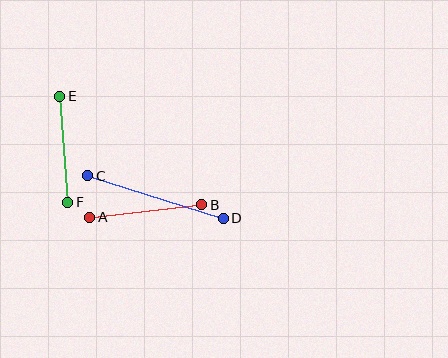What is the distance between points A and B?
The distance is approximately 113 pixels.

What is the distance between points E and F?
The distance is approximately 106 pixels.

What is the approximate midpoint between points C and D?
The midpoint is at approximately (155, 197) pixels.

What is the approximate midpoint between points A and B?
The midpoint is at approximately (146, 211) pixels.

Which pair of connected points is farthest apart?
Points C and D are farthest apart.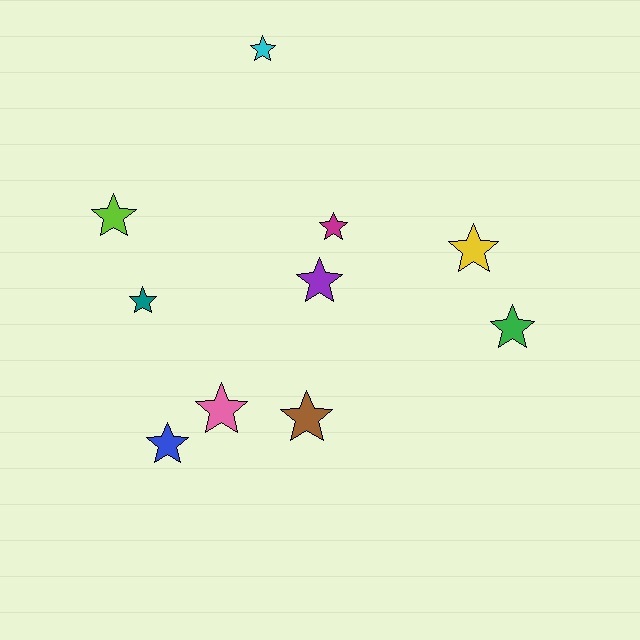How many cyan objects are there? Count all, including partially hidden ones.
There is 1 cyan object.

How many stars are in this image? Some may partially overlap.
There are 10 stars.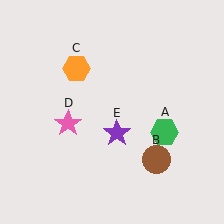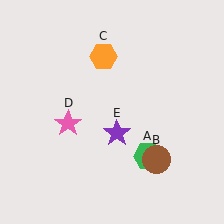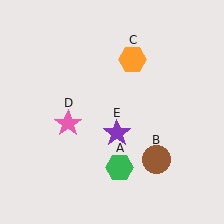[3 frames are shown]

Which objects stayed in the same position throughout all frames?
Brown circle (object B) and pink star (object D) and purple star (object E) remained stationary.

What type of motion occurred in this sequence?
The green hexagon (object A), orange hexagon (object C) rotated clockwise around the center of the scene.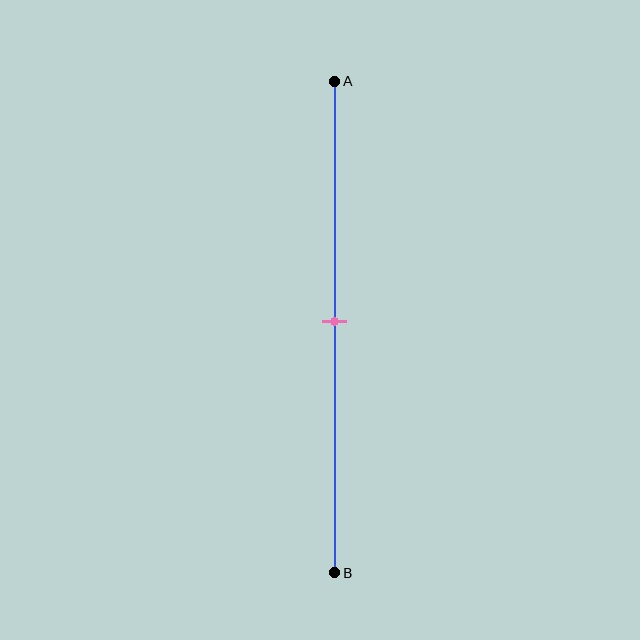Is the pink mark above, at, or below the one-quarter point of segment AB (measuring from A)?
The pink mark is below the one-quarter point of segment AB.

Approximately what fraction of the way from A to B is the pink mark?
The pink mark is approximately 50% of the way from A to B.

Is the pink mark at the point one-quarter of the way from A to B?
No, the mark is at about 50% from A, not at the 25% one-quarter point.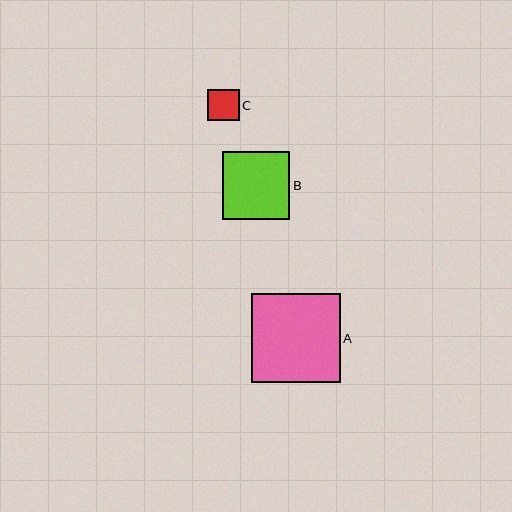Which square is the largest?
Square A is the largest with a size of approximately 89 pixels.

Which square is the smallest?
Square C is the smallest with a size of approximately 31 pixels.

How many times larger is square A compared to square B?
Square A is approximately 1.3 times the size of square B.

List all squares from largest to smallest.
From largest to smallest: A, B, C.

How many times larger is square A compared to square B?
Square A is approximately 1.3 times the size of square B.